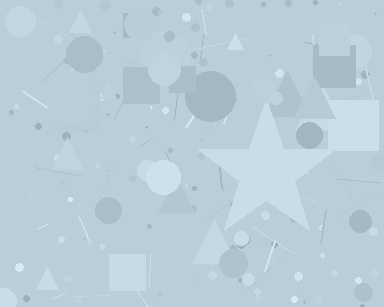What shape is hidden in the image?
A star is hidden in the image.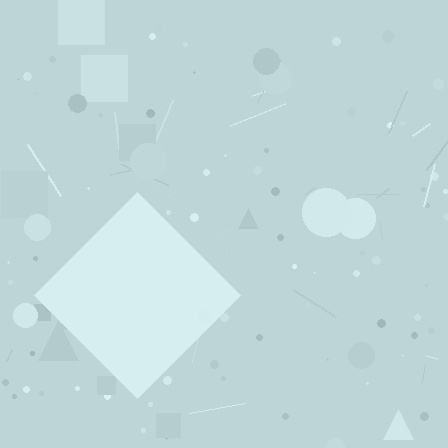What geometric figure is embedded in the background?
A diamond is embedded in the background.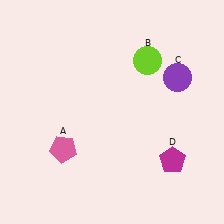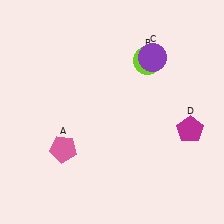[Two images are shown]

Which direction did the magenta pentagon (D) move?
The magenta pentagon (D) moved up.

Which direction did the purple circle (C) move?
The purple circle (C) moved left.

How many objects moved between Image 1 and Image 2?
2 objects moved between the two images.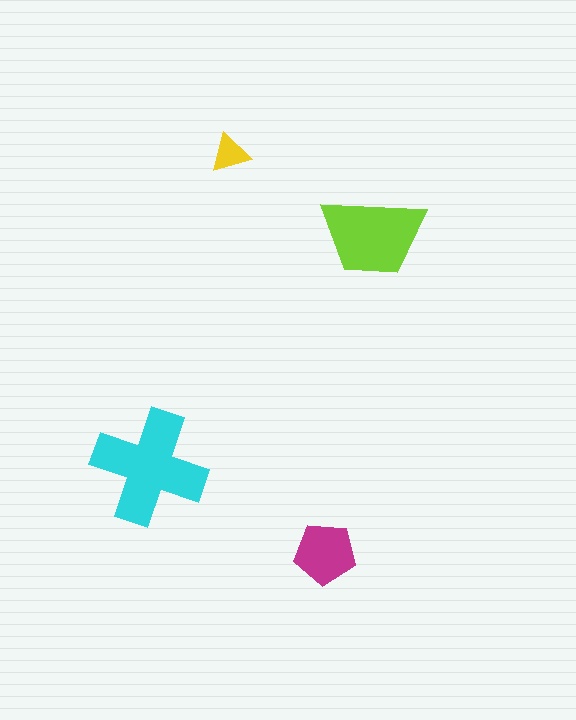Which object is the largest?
The cyan cross.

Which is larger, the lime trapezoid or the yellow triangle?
The lime trapezoid.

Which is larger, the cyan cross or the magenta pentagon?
The cyan cross.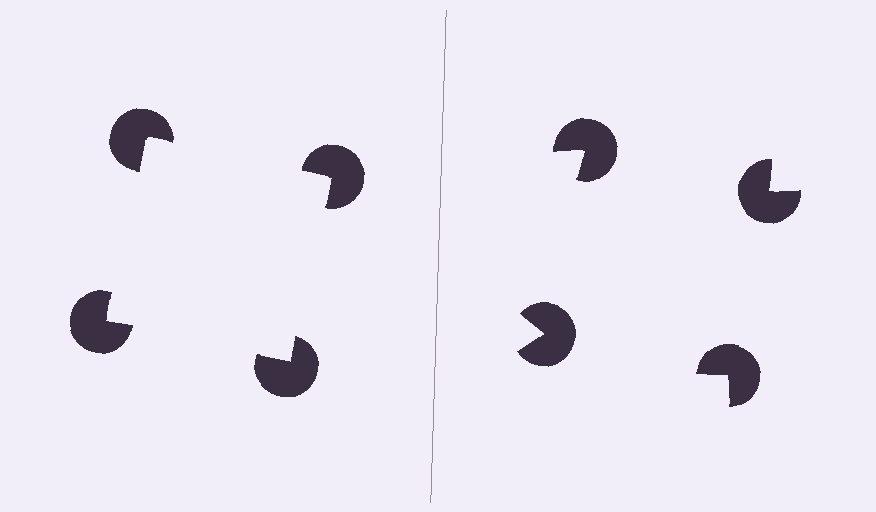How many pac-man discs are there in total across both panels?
8 — 4 on each side.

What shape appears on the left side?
An illusory square.